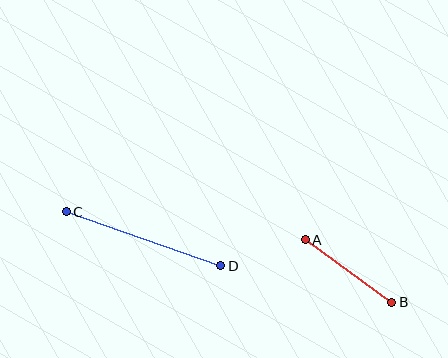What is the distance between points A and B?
The distance is approximately 107 pixels.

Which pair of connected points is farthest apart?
Points C and D are farthest apart.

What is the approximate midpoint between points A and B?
The midpoint is at approximately (348, 271) pixels.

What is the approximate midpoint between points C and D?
The midpoint is at approximately (144, 239) pixels.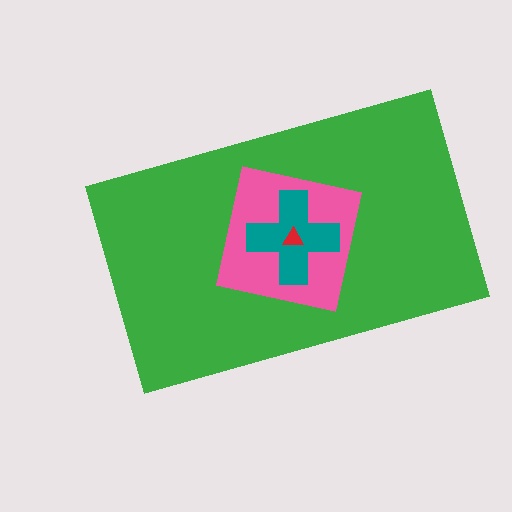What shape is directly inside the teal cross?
The red triangle.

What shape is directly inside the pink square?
The teal cross.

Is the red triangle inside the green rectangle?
Yes.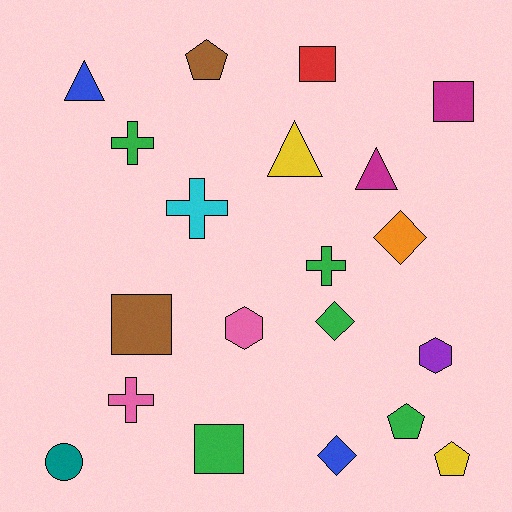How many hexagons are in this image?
There are 2 hexagons.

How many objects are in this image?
There are 20 objects.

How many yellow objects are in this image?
There are 2 yellow objects.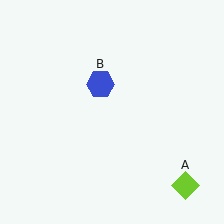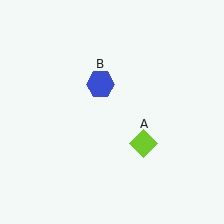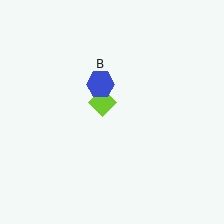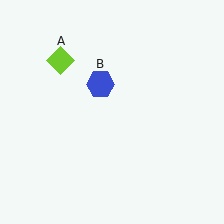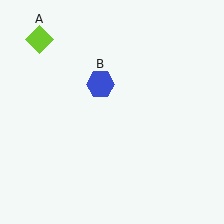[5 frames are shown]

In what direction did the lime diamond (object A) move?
The lime diamond (object A) moved up and to the left.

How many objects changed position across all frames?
1 object changed position: lime diamond (object A).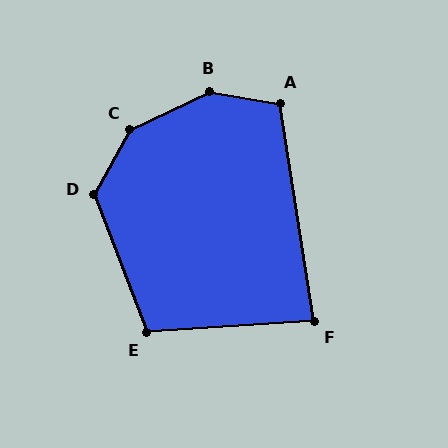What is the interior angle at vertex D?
Approximately 130 degrees (obtuse).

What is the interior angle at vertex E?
Approximately 107 degrees (obtuse).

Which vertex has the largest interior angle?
B, at approximately 145 degrees.